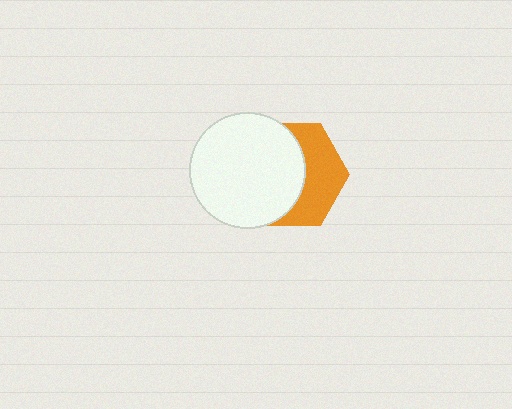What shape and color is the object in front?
The object in front is a white circle.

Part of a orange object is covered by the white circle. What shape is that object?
It is a hexagon.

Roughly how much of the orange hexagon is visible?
A small part of it is visible (roughly 43%).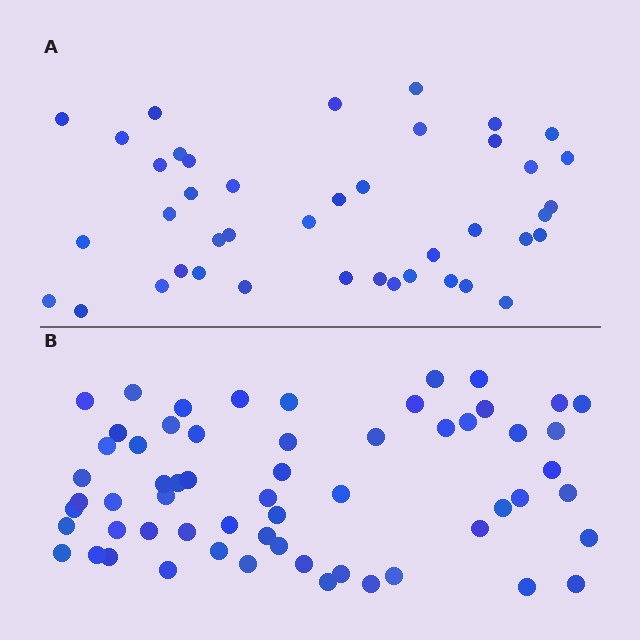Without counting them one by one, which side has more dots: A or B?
Region B (the bottom region) has more dots.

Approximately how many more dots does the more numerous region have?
Region B has approximately 20 more dots than region A.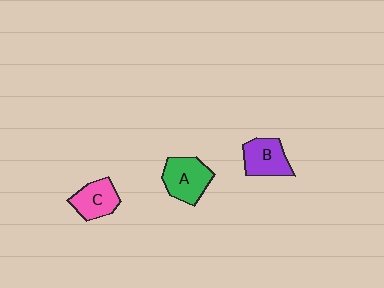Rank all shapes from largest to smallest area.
From largest to smallest: A (green), B (purple), C (pink).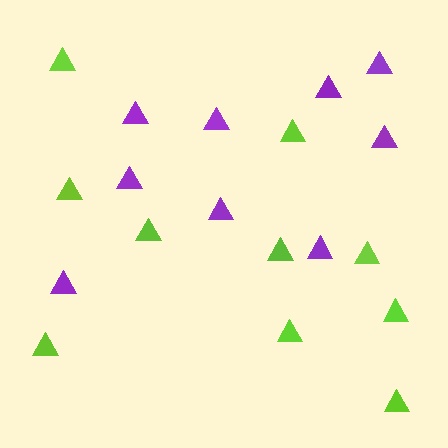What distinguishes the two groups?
There are 2 groups: one group of purple triangles (9) and one group of lime triangles (10).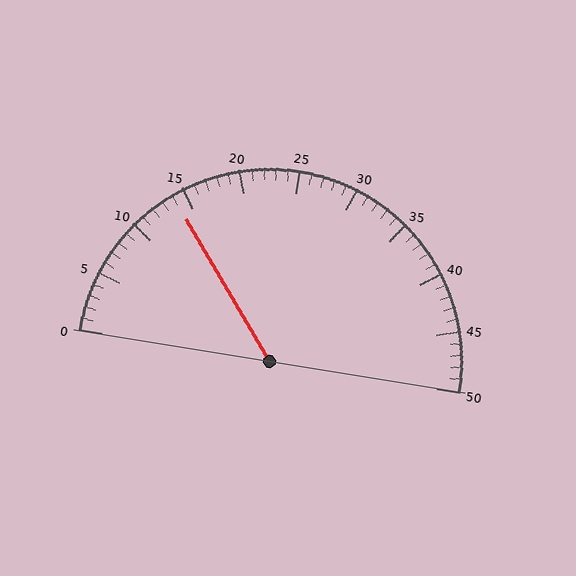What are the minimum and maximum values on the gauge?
The gauge ranges from 0 to 50.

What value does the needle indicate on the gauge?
The needle indicates approximately 14.